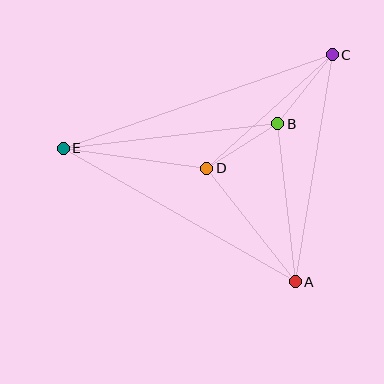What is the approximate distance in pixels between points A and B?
The distance between A and B is approximately 159 pixels.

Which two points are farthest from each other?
Points C and E are farthest from each other.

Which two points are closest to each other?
Points B and D are closest to each other.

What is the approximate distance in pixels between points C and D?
The distance between C and D is approximately 169 pixels.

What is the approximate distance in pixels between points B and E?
The distance between B and E is approximately 216 pixels.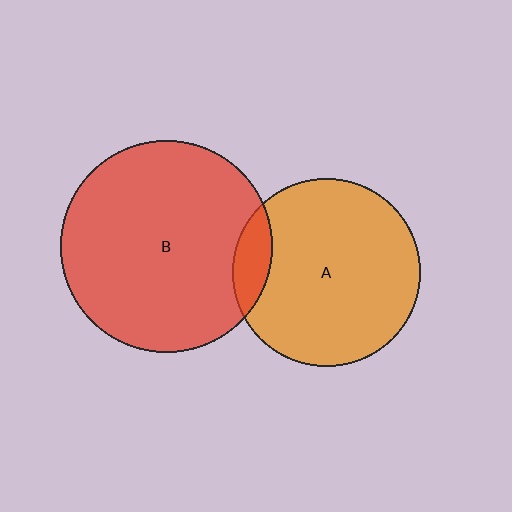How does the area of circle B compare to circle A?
Approximately 1.3 times.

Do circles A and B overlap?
Yes.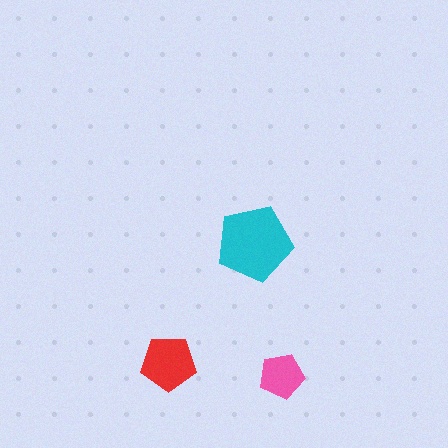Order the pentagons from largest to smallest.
the cyan one, the red one, the pink one.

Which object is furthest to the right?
The pink pentagon is rightmost.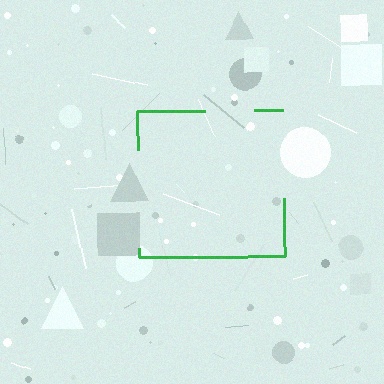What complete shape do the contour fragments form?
The contour fragments form a square.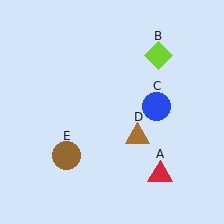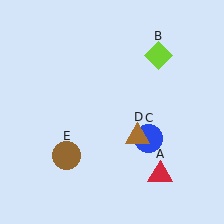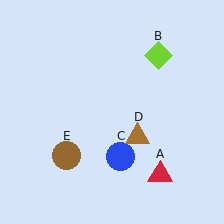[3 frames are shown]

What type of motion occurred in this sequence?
The blue circle (object C) rotated clockwise around the center of the scene.